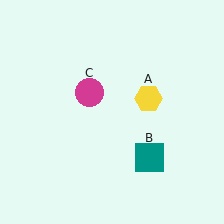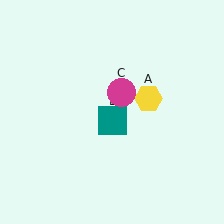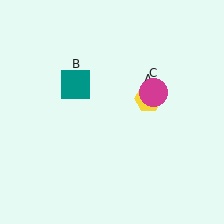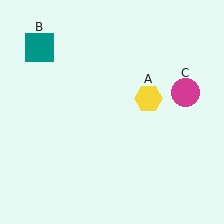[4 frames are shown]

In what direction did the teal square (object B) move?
The teal square (object B) moved up and to the left.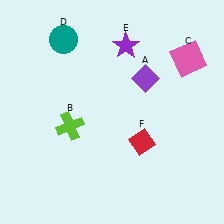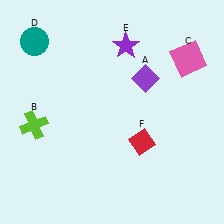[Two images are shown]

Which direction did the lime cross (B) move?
The lime cross (B) moved left.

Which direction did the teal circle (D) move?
The teal circle (D) moved left.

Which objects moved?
The objects that moved are: the lime cross (B), the teal circle (D).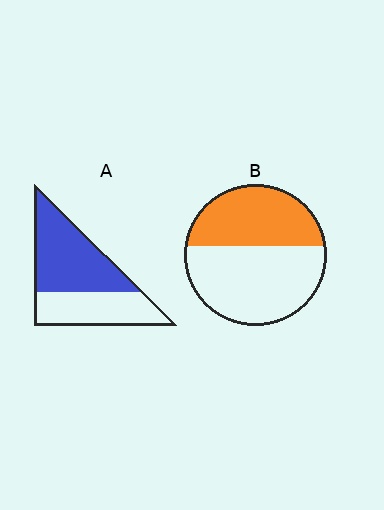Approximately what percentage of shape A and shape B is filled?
A is approximately 60% and B is approximately 40%.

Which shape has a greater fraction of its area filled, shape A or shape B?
Shape A.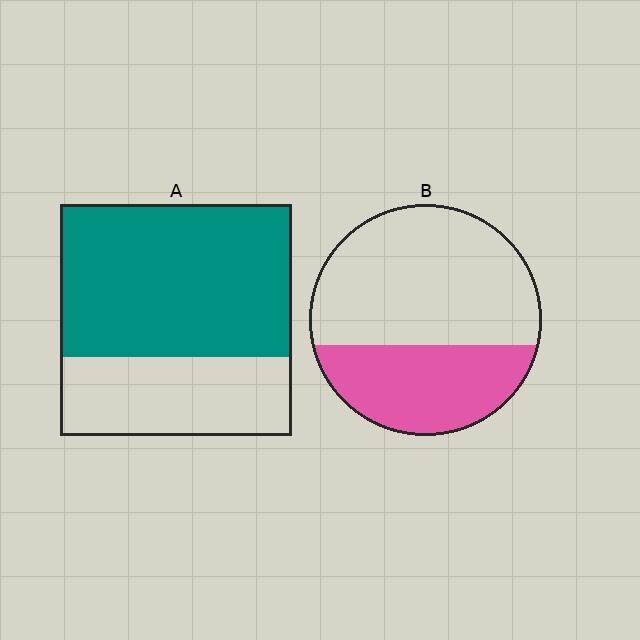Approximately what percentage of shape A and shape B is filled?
A is approximately 65% and B is approximately 35%.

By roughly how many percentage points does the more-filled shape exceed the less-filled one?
By roughly 30 percentage points (A over B).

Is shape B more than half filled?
No.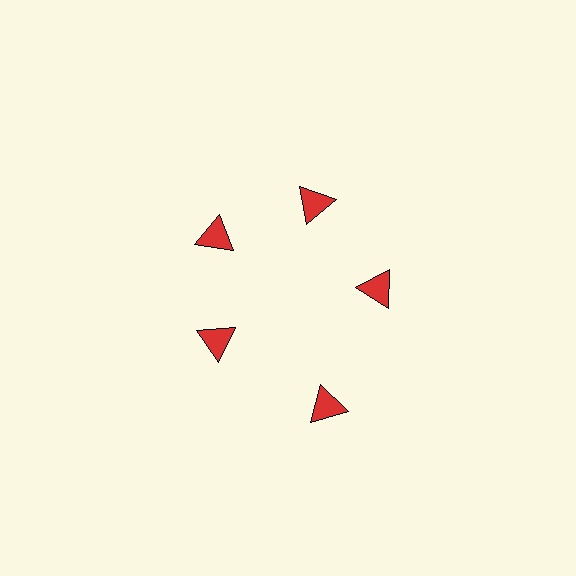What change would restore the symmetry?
The symmetry would be restored by moving it inward, back onto the ring so that all 5 triangles sit at equal angles and equal distance from the center.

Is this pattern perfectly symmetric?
No. The 5 red triangles are arranged in a ring, but one element near the 5 o'clock position is pushed outward from the center, breaking the 5-fold rotational symmetry.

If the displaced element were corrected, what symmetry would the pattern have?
It would have 5-fold rotational symmetry — the pattern would map onto itself every 72 degrees.